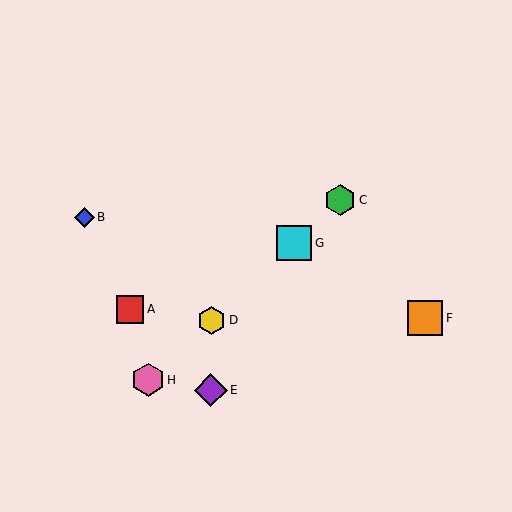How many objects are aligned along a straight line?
4 objects (C, D, G, H) are aligned along a straight line.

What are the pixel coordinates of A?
Object A is at (130, 309).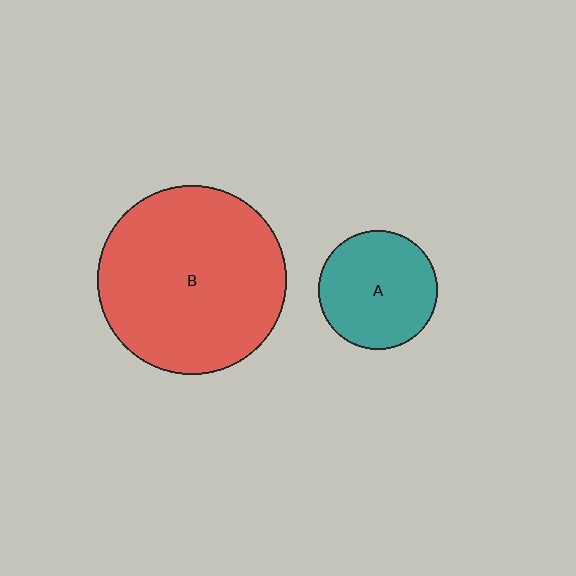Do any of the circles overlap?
No, none of the circles overlap.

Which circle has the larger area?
Circle B (red).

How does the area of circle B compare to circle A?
Approximately 2.5 times.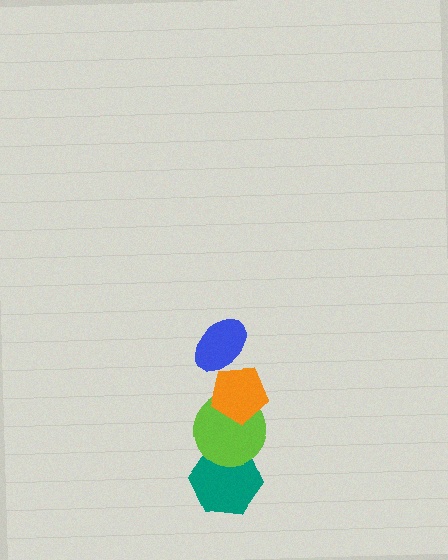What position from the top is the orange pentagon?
The orange pentagon is 2nd from the top.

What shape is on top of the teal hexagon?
The lime circle is on top of the teal hexagon.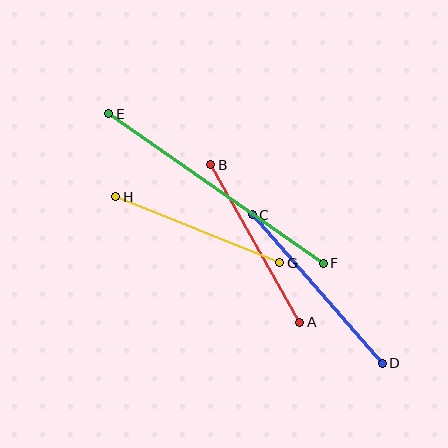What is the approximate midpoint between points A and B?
The midpoint is at approximately (255, 243) pixels.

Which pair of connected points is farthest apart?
Points E and F are farthest apart.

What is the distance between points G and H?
The distance is approximately 177 pixels.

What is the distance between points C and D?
The distance is approximately 197 pixels.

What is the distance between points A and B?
The distance is approximately 181 pixels.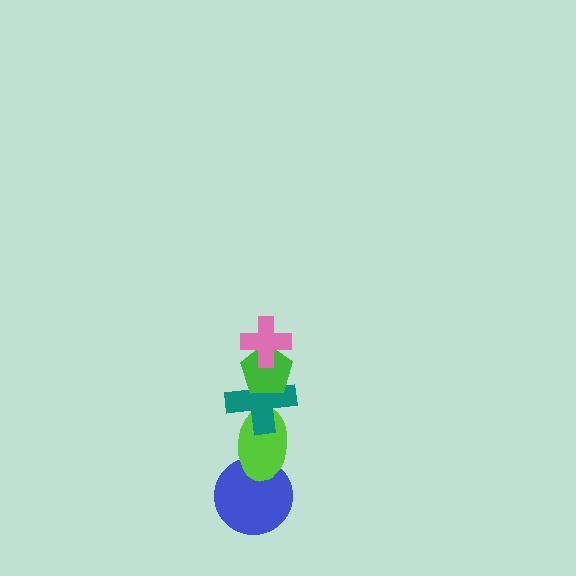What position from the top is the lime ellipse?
The lime ellipse is 4th from the top.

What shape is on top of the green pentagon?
The pink cross is on top of the green pentagon.